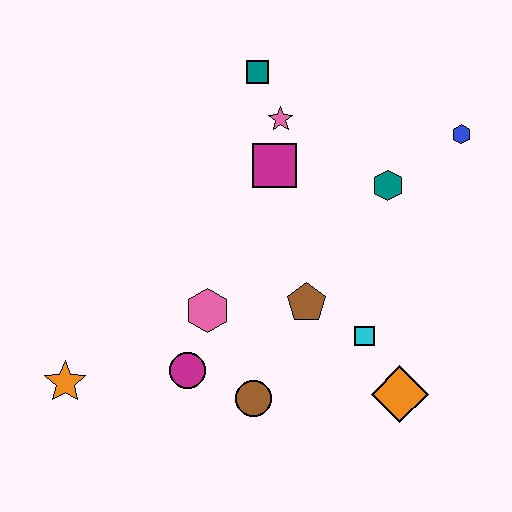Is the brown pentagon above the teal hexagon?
No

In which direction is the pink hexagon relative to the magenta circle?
The pink hexagon is above the magenta circle.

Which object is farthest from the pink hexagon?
The blue hexagon is farthest from the pink hexagon.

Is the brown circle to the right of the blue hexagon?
No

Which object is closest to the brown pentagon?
The cyan square is closest to the brown pentagon.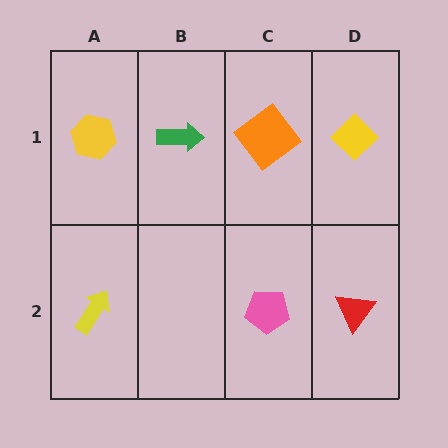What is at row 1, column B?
A green arrow.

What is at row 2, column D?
A red triangle.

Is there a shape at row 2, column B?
No, that cell is empty.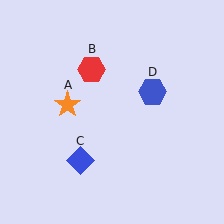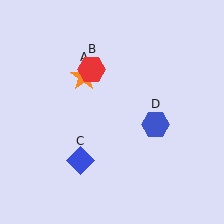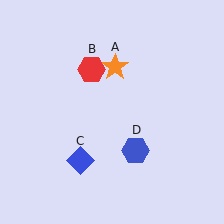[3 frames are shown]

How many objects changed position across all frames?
2 objects changed position: orange star (object A), blue hexagon (object D).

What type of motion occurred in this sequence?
The orange star (object A), blue hexagon (object D) rotated clockwise around the center of the scene.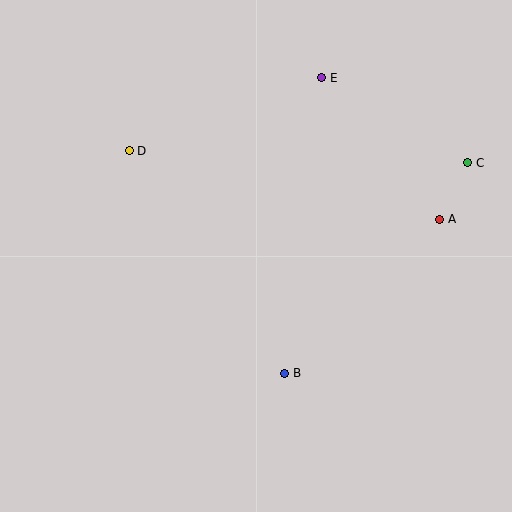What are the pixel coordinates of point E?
Point E is at (322, 78).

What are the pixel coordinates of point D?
Point D is at (129, 151).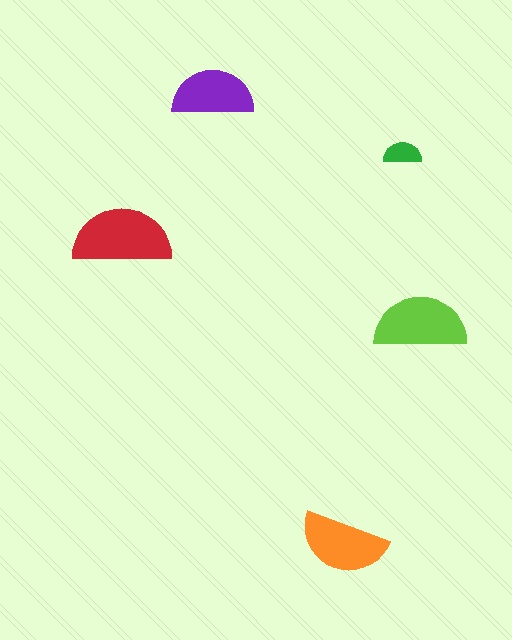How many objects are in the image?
There are 5 objects in the image.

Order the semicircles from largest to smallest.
the red one, the lime one, the orange one, the purple one, the green one.